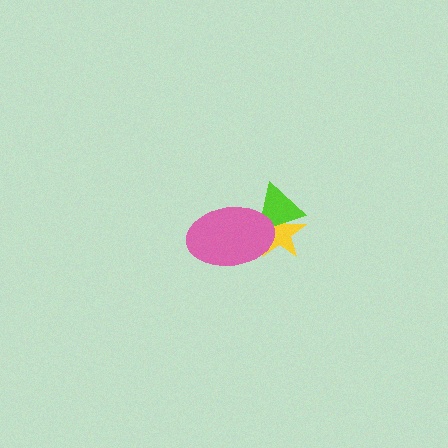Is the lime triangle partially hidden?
Yes, it is partially covered by another shape.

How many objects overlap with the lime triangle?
2 objects overlap with the lime triangle.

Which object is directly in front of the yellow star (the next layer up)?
The lime triangle is directly in front of the yellow star.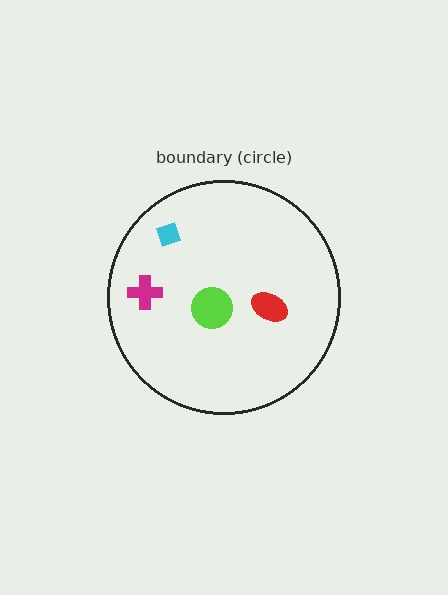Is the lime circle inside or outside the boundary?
Inside.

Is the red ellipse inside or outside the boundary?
Inside.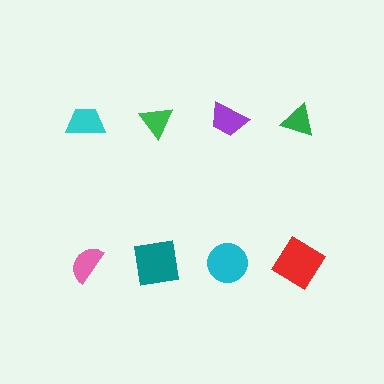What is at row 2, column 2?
A teal square.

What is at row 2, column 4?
A red diamond.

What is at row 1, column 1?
A cyan trapezoid.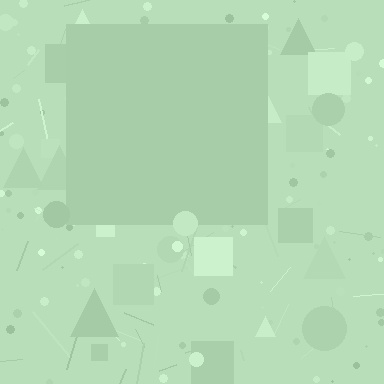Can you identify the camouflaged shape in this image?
The camouflaged shape is a square.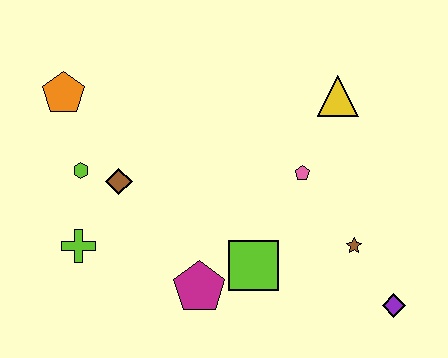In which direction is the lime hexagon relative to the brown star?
The lime hexagon is to the left of the brown star.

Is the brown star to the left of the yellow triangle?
No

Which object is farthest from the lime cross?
The purple diamond is farthest from the lime cross.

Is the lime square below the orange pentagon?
Yes